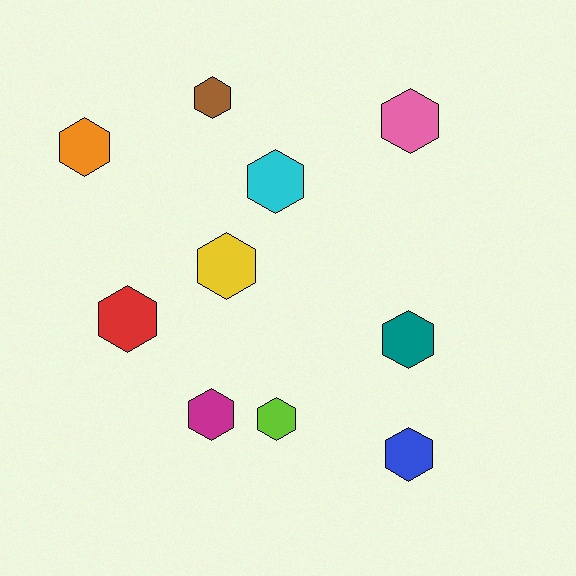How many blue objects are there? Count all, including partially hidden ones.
There is 1 blue object.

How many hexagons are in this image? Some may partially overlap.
There are 10 hexagons.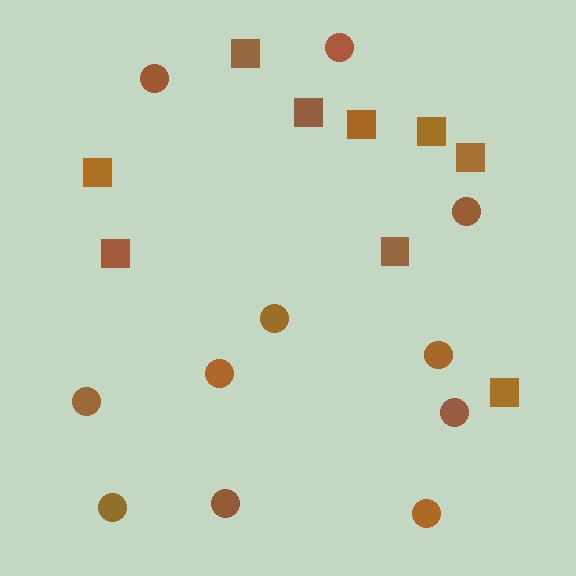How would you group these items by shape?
There are 2 groups: one group of squares (9) and one group of circles (11).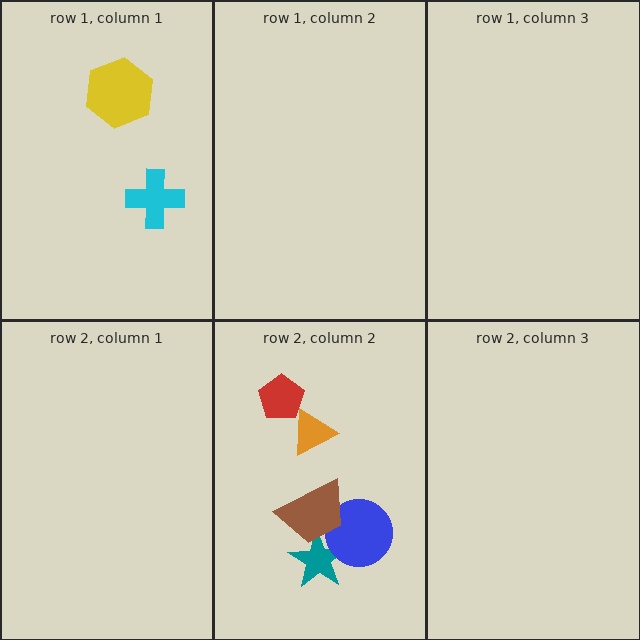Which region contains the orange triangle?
The row 2, column 2 region.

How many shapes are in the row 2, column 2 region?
5.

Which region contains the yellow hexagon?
The row 1, column 1 region.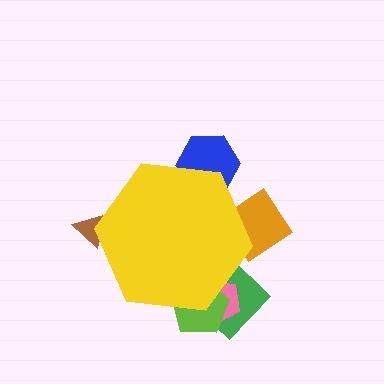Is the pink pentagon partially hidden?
Yes, the pink pentagon is partially hidden behind the yellow hexagon.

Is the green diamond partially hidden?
Yes, the green diamond is partially hidden behind the yellow hexagon.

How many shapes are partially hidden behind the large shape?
6 shapes are partially hidden.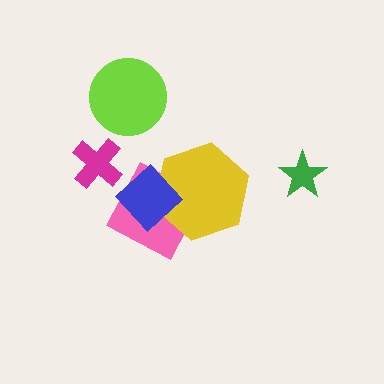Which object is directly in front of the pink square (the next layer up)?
The yellow hexagon is directly in front of the pink square.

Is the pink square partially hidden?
Yes, it is partially covered by another shape.